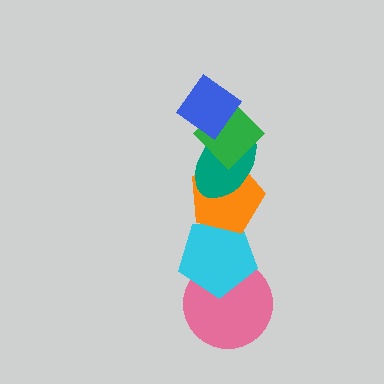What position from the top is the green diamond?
The green diamond is 2nd from the top.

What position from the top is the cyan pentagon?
The cyan pentagon is 5th from the top.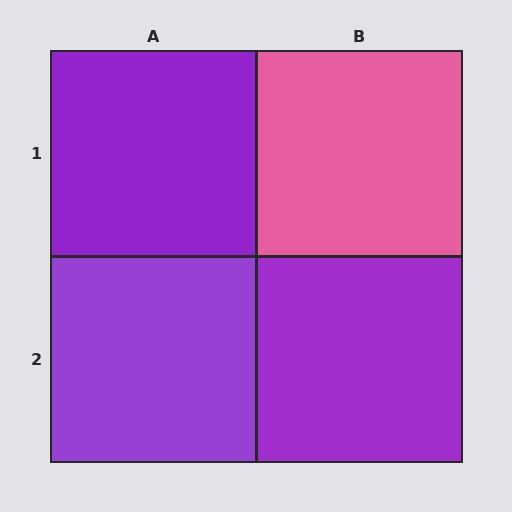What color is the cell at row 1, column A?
Purple.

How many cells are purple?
3 cells are purple.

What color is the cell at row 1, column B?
Pink.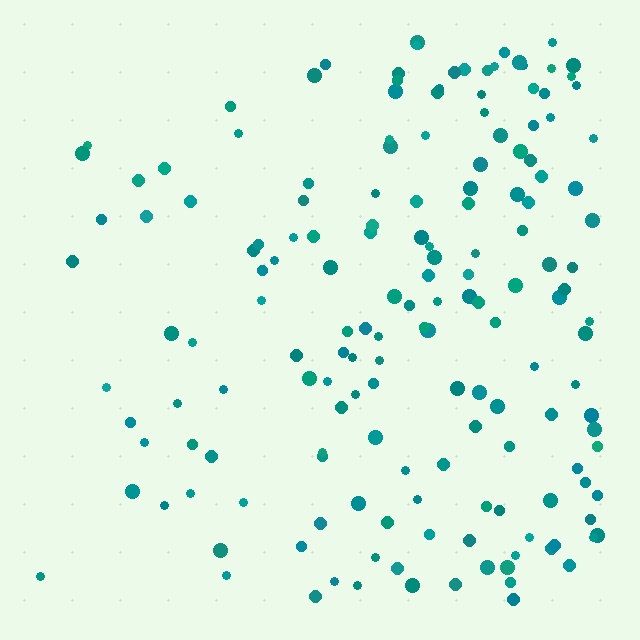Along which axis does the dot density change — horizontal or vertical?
Horizontal.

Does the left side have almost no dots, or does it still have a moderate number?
Still a moderate number, just noticeably fewer than the right.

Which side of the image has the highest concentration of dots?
The right.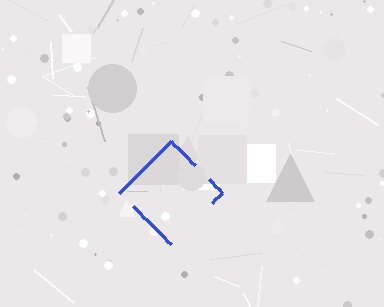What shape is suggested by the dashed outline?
The dashed outline suggests a diamond.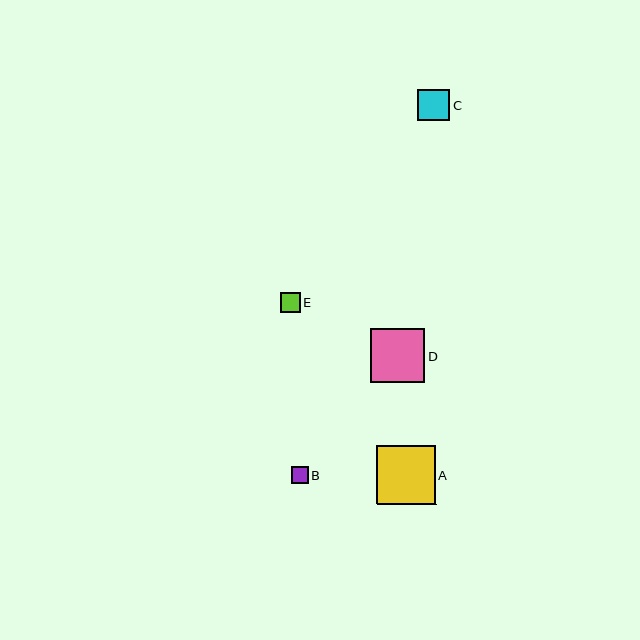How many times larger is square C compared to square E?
Square C is approximately 1.6 times the size of square E.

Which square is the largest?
Square A is the largest with a size of approximately 59 pixels.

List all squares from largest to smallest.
From largest to smallest: A, D, C, E, B.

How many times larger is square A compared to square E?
Square A is approximately 3.0 times the size of square E.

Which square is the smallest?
Square B is the smallest with a size of approximately 16 pixels.